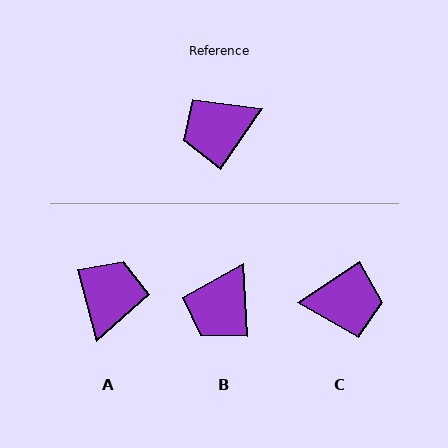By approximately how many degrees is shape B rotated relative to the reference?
Approximately 37 degrees counter-clockwise.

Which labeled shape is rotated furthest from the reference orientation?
C, about 158 degrees away.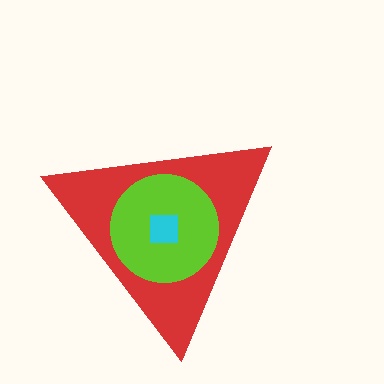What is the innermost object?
The cyan square.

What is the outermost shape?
The red triangle.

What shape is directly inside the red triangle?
The lime circle.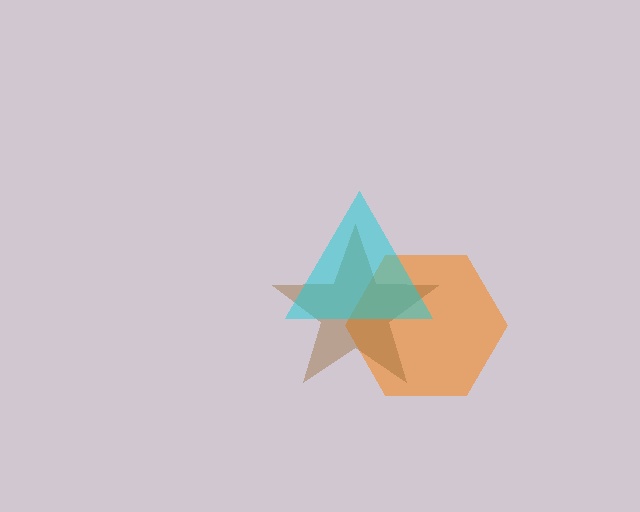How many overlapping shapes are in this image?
There are 3 overlapping shapes in the image.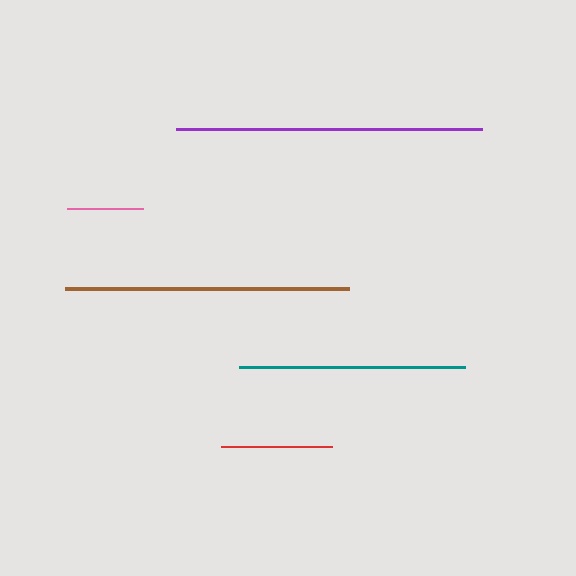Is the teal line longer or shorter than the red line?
The teal line is longer than the red line.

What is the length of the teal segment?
The teal segment is approximately 226 pixels long.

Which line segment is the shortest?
The pink line is the shortest at approximately 76 pixels.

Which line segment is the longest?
The purple line is the longest at approximately 306 pixels.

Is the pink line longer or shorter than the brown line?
The brown line is longer than the pink line.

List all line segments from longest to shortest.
From longest to shortest: purple, brown, teal, red, pink.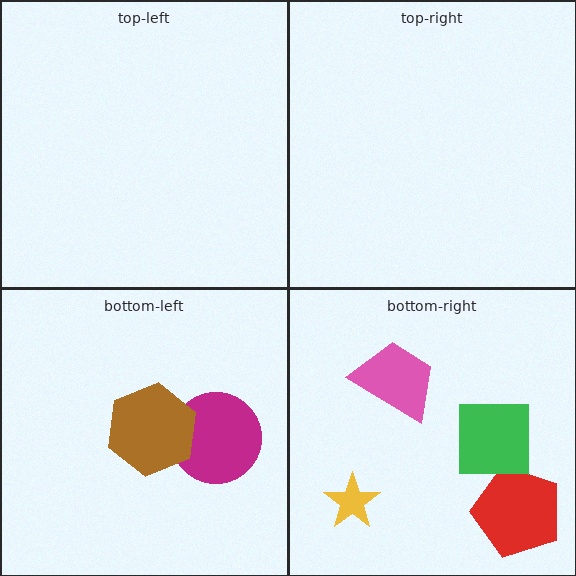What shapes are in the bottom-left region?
The magenta circle, the brown hexagon.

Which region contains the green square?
The bottom-right region.